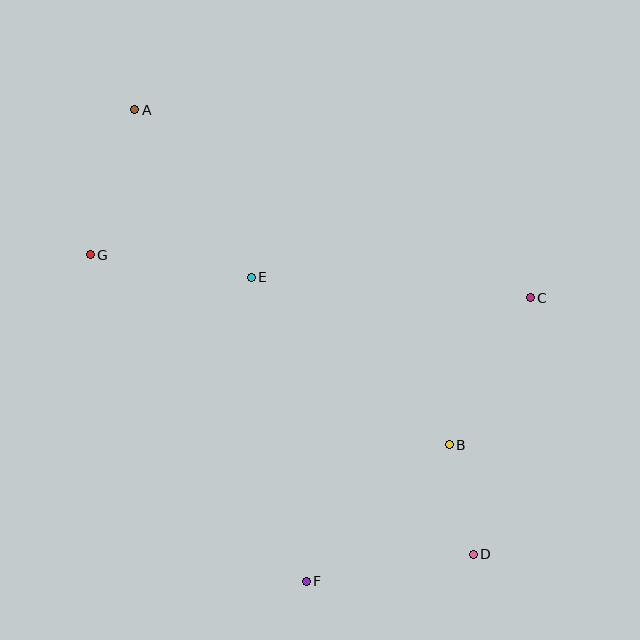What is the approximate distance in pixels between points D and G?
The distance between D and G is approximately 486 pixels.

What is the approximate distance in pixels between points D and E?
The distance between D and E is approximately 355 pixels.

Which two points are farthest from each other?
Points A and D are farthest from each other.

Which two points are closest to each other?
Points B and D are closest to each other.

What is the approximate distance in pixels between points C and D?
The distance between C and D is approximately 263 pixels.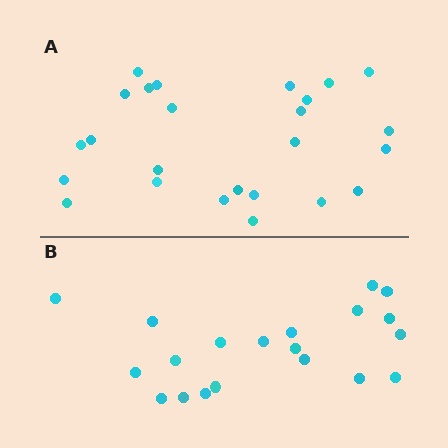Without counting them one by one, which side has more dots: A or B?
Region A (the top region) has more dots.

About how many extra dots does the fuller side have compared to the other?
Region A has about 5 more dots than region B.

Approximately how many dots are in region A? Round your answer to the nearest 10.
About 20 dots. (The exact count is 25, which rounds to 20.)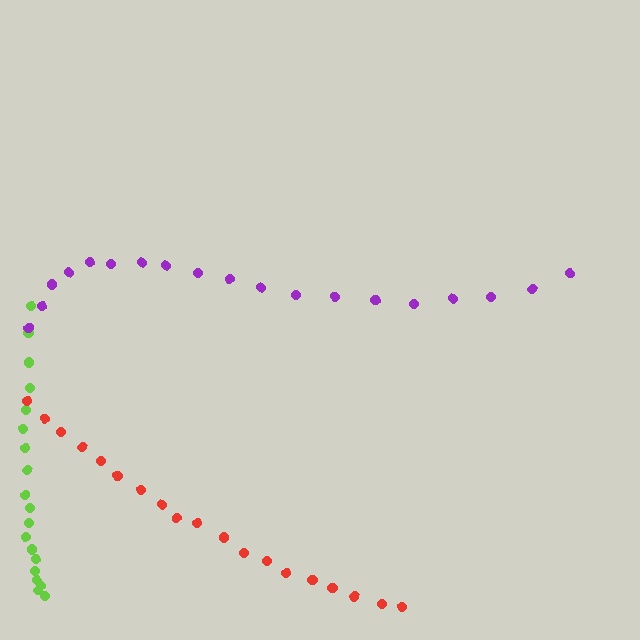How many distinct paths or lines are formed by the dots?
There are 3 distinct paths.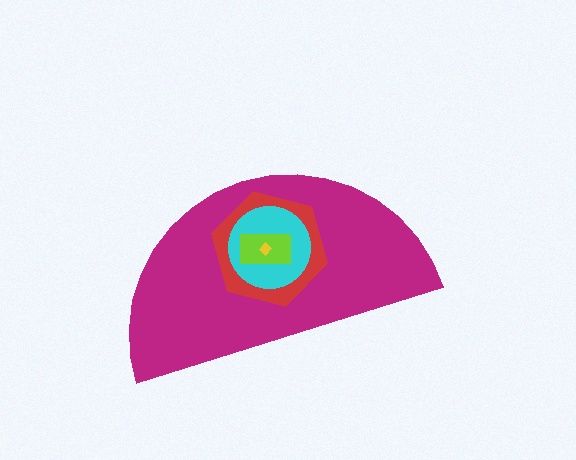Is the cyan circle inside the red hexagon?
Yes.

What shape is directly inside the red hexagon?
The cyan circle.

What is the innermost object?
The yellow diamond.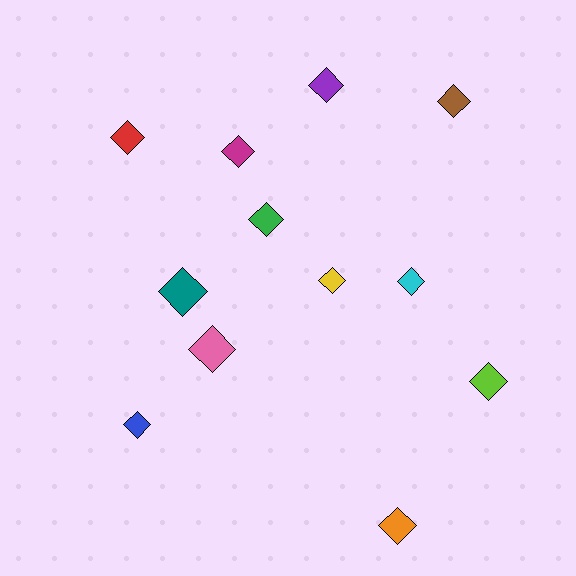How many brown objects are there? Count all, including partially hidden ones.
There is 1 brown object.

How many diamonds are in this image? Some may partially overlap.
There are 12 diamonds.